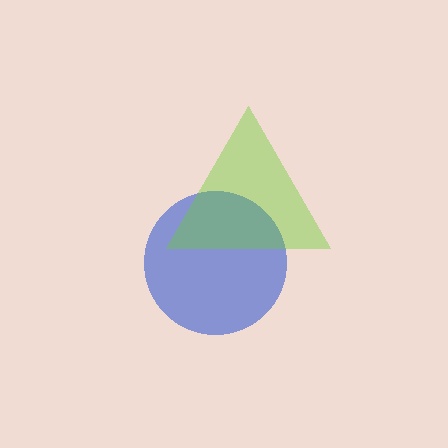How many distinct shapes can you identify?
There are 2 distinct shapes: a blue circle, a lime triangle.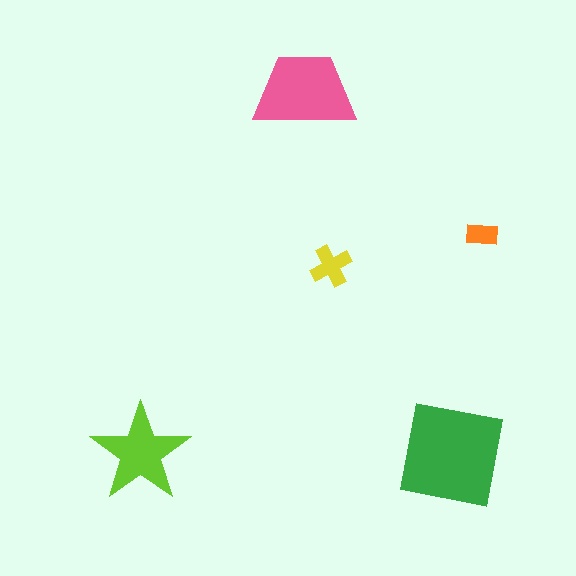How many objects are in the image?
There are 5 objects in the image.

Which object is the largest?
The green square.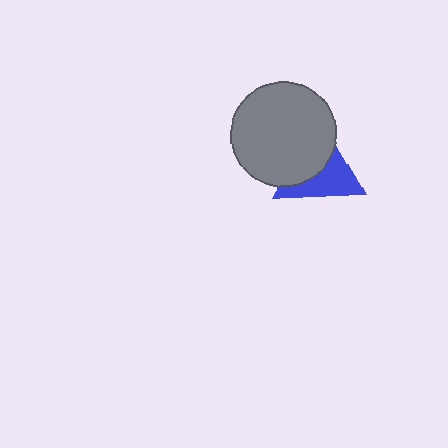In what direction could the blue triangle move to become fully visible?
The blue triangle could move toward the lower-right. That would shift it out from behind the gray circle entirely.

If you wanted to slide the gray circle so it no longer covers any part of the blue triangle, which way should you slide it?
Slide it toward the upper-left — that is the most direct way to separate the two shapes.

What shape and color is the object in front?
The object in front is a gray circle.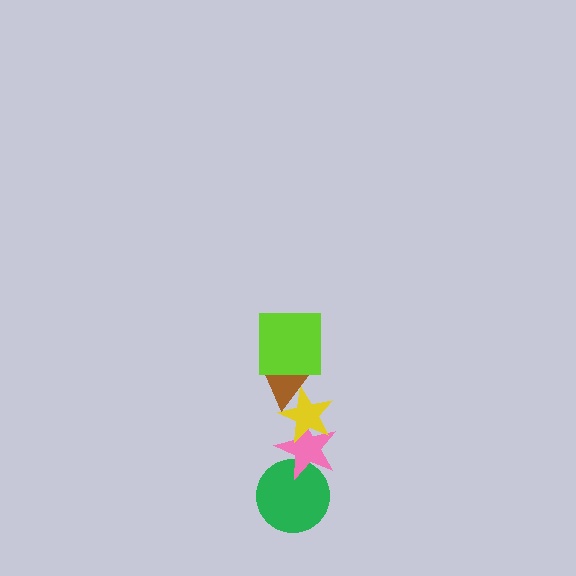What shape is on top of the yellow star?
The brown triangle is on top of the yellow star.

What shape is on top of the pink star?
The yellow star is on top of the pink star.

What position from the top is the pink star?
The pink star is 4th from the top.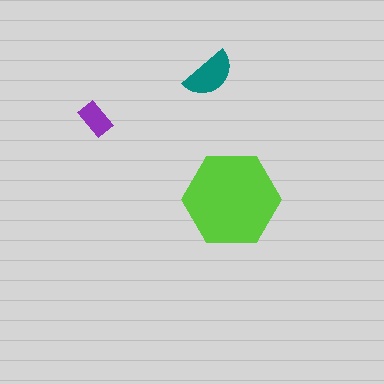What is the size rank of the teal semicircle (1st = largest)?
2nd.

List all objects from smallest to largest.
The purple rectangle, the teal semicircle, the lime hexagon.